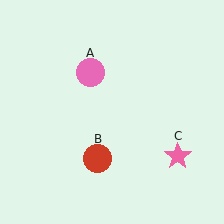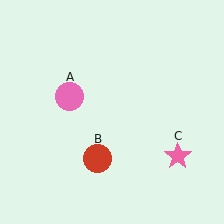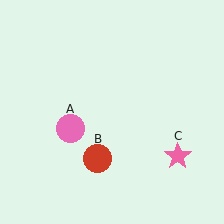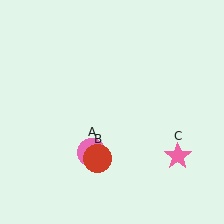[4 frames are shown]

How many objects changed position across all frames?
1 object changed position: pink circle (object A).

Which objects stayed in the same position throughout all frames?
Red circle (object B) and pink star (object C) remained stationary.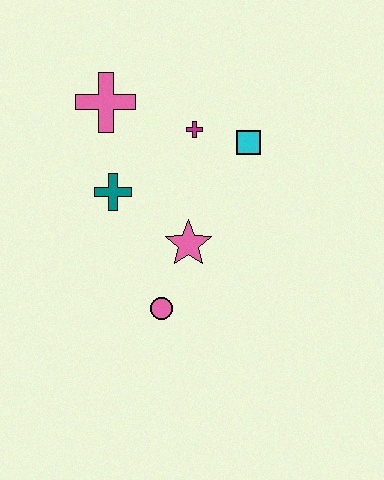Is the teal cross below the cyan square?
Yes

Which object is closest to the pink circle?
The pink star is closest to the pink circle.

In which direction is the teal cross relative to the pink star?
The teal cross is to the left of the pink star.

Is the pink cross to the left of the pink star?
Yes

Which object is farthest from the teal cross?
The cyan square is farthest from the teal cross.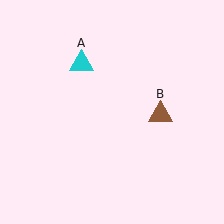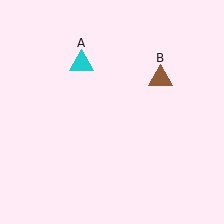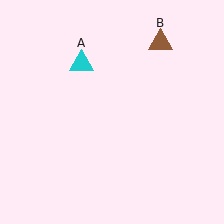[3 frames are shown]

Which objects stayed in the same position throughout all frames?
Cyan triangle (object A) remained stationary.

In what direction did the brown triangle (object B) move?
The brown triangle (object B) moved up.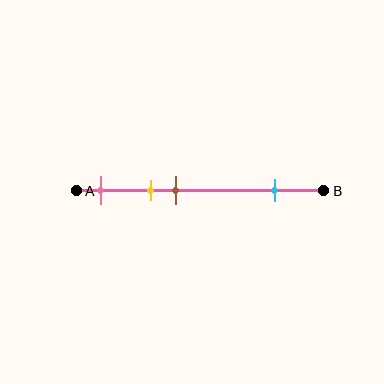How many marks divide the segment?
There are 4 marks dividing the segment.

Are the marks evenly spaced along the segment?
No, the marks are not evenly spaced.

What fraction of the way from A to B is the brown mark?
The brown mark is approximately 40% (0.4) of the way from A to B.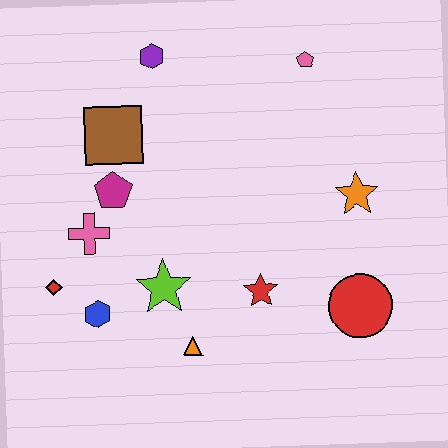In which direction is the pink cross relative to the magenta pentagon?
The pink cross is below the magenta pentagon.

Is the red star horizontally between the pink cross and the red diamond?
No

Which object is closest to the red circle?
The red star is closest to the red circle.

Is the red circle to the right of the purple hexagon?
Yes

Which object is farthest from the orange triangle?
The pink pentagon is farthest from the orange triangle.